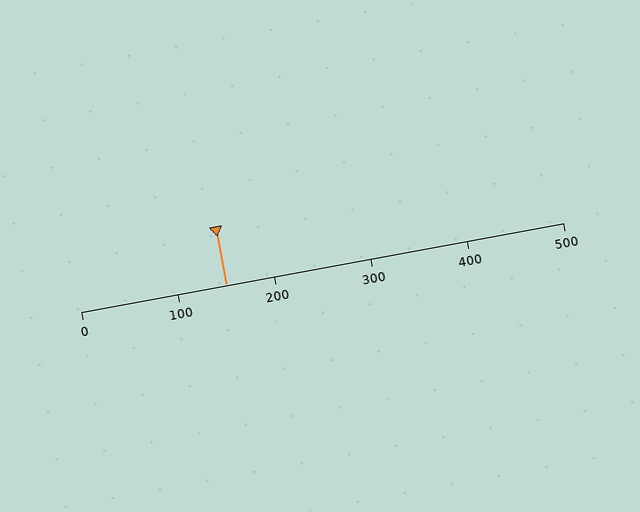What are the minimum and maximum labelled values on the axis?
The axis runs from 0 to 500.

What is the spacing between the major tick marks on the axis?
The major ticks are spaced 100 apart.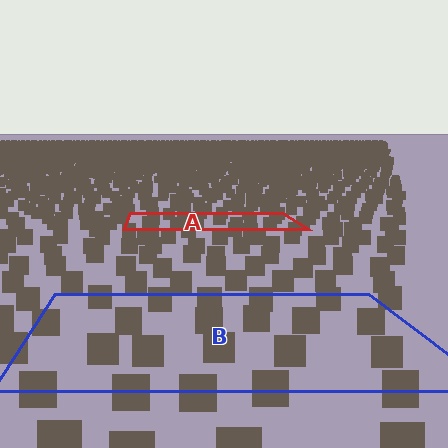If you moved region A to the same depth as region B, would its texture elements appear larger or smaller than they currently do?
They would appear larger. At a closer depth, the same texture elements are projected at a bigger on-screen size.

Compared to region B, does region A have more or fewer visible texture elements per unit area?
Region A has more texture elements per unit area — they are packed more densely because it is farther away.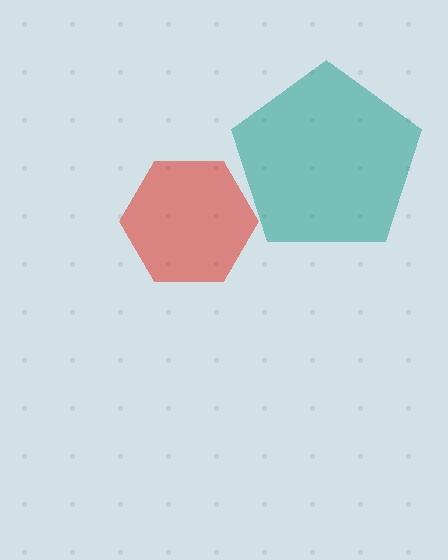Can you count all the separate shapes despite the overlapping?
Yes, there are 2 separate shapes.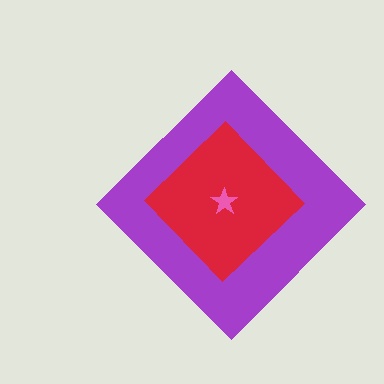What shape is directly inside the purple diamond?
The red diamond.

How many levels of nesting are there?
3.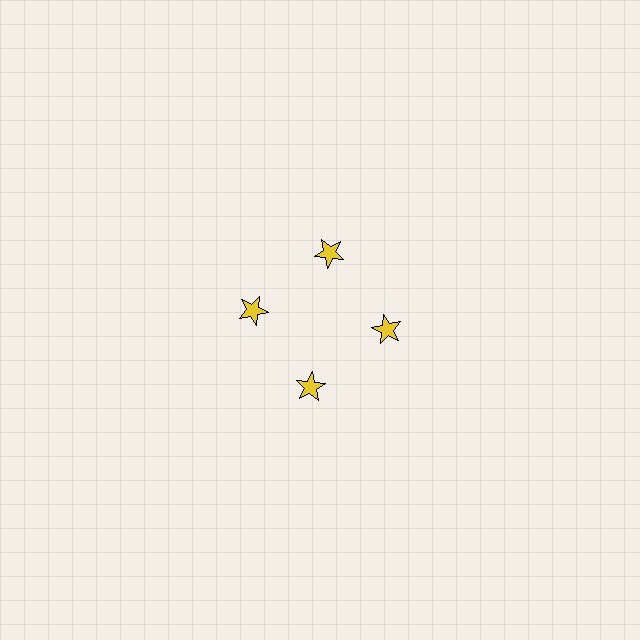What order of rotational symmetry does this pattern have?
This pattern has 4-fold rotational symmetry.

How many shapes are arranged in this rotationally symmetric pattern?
There are 4 shapes, arranged in 4 groups of 1.